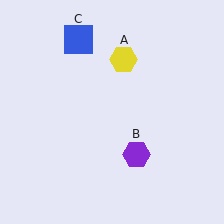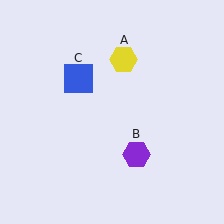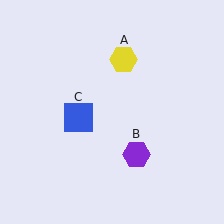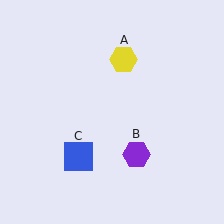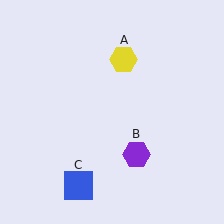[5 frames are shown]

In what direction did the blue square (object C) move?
The blue square (object C) moved down.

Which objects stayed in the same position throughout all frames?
Yellow hexagon (object A) and purple hexagon (object B) remained stationary.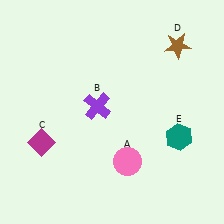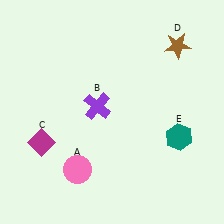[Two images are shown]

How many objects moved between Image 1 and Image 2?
1 object moved between the two images.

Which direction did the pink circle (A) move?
The pink circle (A) moved left.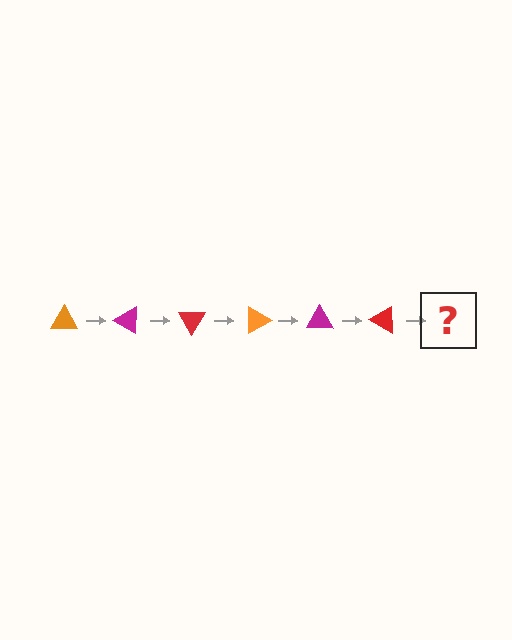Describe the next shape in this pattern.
It should be an orange triangle, rotated 180 degrees from the start.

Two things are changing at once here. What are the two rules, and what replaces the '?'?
The two rules are that it rotates 30 degrees each step and the color cycles through orange, magenta, and red. The '?' should be an orange triangle, rotated 180 degrees from the start.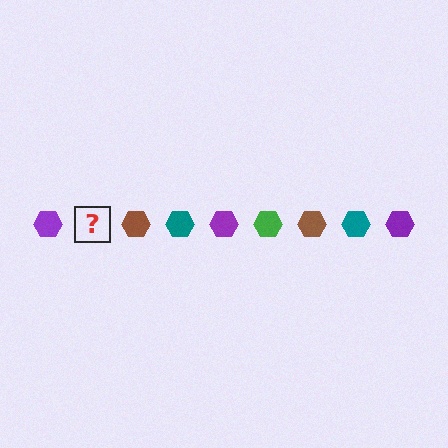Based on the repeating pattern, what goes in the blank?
The blank should be a green hexagon.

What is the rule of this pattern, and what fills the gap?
The rule is that the pattern cycles through purple, green, brown, teal hexagons. The gap should be filled with a green hexagon.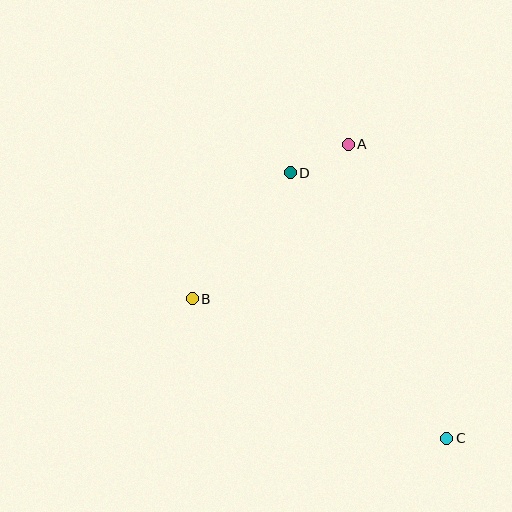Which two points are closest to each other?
Points A and D are closest to each other.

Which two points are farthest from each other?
Points A and C are farthest from each other.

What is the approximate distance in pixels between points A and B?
The distance between A and B is approximately 219 pixels.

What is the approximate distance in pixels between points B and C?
The distance between B and C is approximately 290 pixels.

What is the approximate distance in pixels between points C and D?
The distance between C and D is approximately 308 pixels.